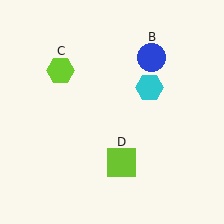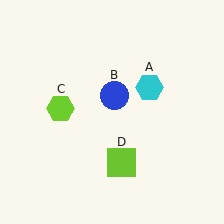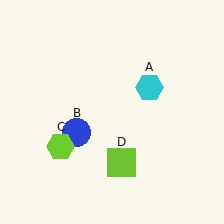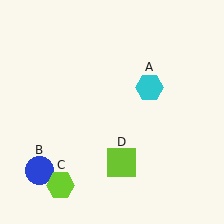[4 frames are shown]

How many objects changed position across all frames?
2 objects changed position: blue circle (object B), lime hexagon (object C).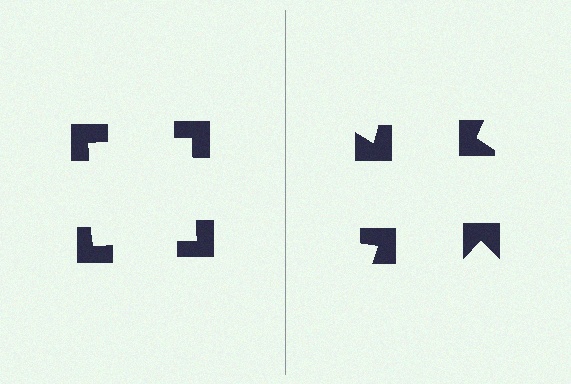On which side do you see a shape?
An illusory square appears on the left side. On the right side the wedge cuts are rotated, so no coherent shape forms.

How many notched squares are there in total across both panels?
8 — 4 on each side.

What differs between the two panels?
The notched squares are positioned identically on both sides; only the wedge orientations differ. On the left they align to a square; on the right they are misaligned.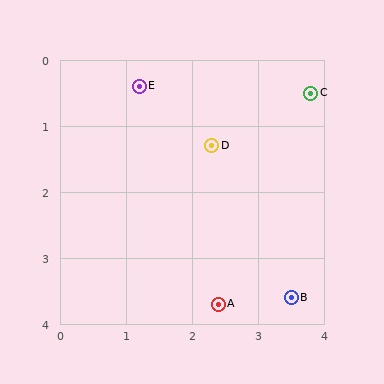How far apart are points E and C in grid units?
Points E and C are about 2.6 grid units apart.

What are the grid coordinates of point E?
Point E is at approximately (1.2, 0.4).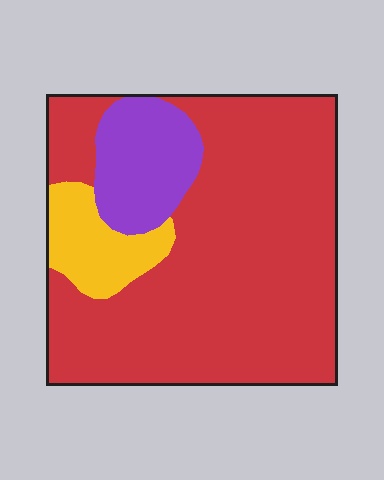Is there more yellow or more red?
Red.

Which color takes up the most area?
Red, at roughly 75%.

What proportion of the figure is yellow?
Yellow takes up about one tenth (1/10) of the figure.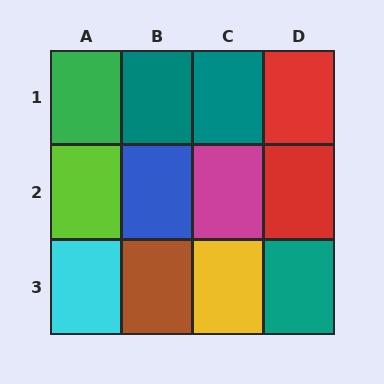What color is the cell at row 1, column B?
Teal.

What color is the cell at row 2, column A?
Lime.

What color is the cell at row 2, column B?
Blue.